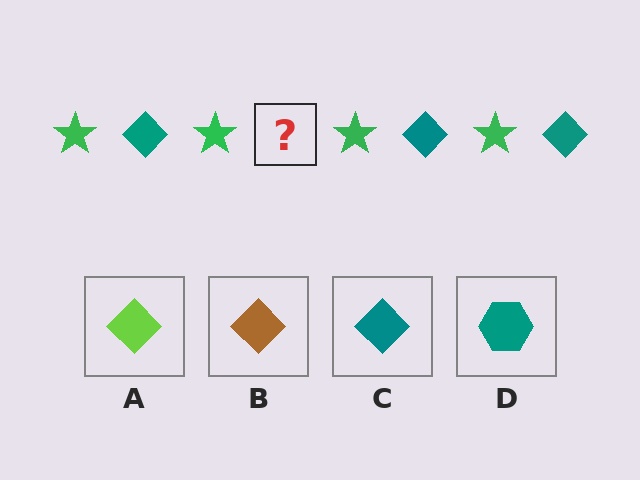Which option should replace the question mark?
Option C.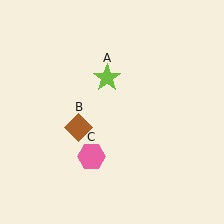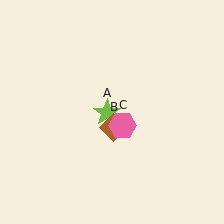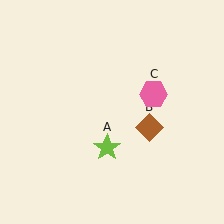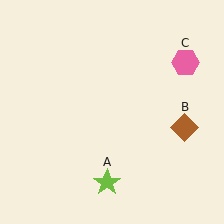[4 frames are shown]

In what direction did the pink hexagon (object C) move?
The pink hexagon (object C) moved up and to the right.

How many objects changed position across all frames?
3 objects changed position: lime star (object A), brown diamond (object B), pink hexagon (object C).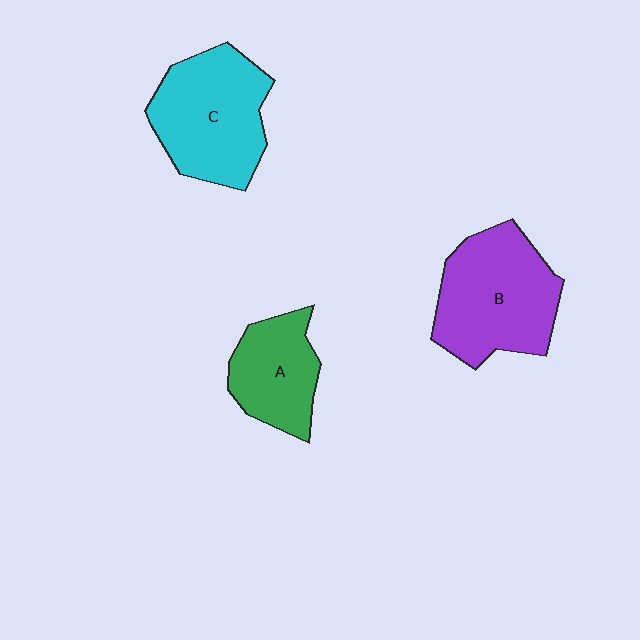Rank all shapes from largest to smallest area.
From largest to smallest: B (purple), C (cyan), A (green).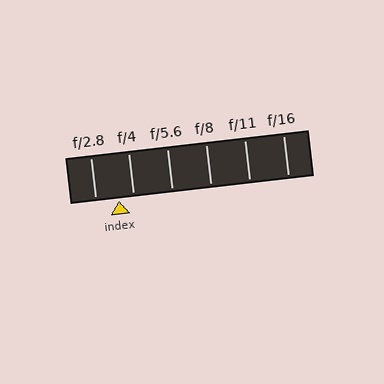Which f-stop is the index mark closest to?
The index mark is closest to f/4.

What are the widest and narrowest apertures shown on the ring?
The widest aperture shown is f/2.8 and the narrowest is f/16.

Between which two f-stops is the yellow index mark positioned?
The index mark is between f/2.8 and f/4.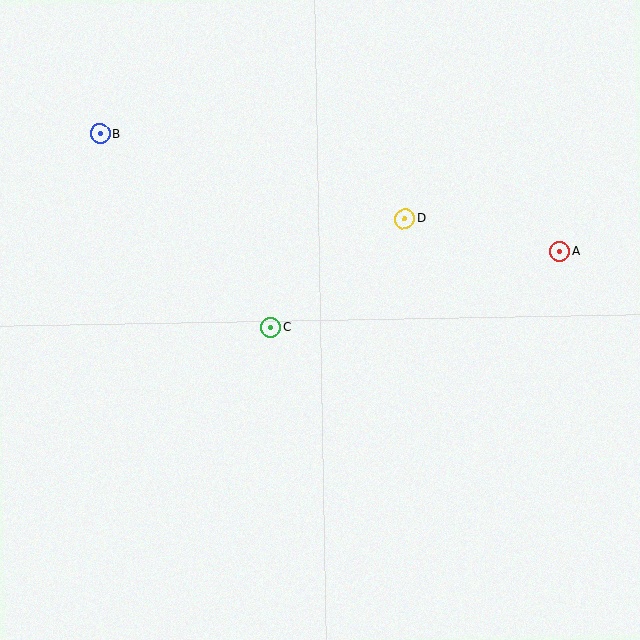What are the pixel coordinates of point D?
Point D is at (405, 219).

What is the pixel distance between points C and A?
The distance between C and A is 299 pixels.